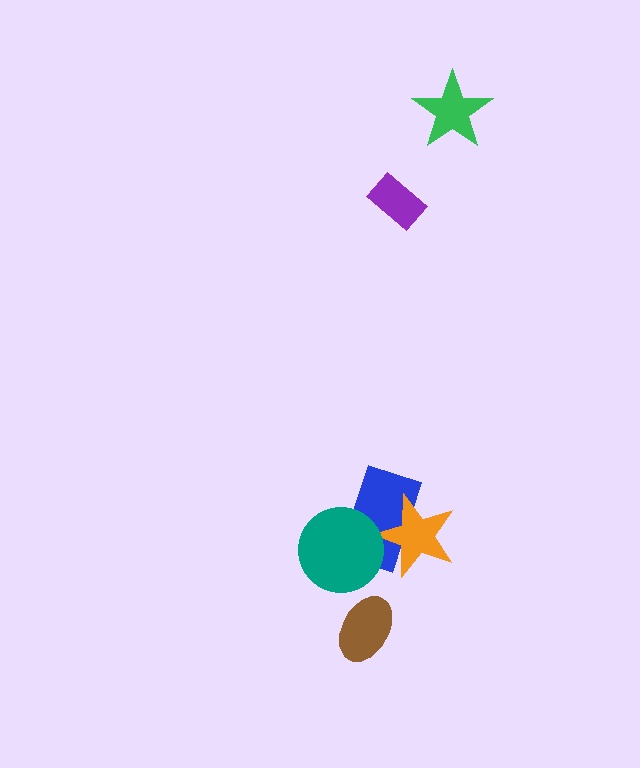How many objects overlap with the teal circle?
2 objects overlap with the teal circle.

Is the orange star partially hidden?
Yes, it is partially covered by another shape.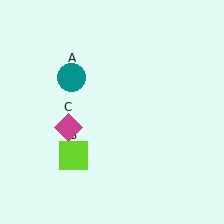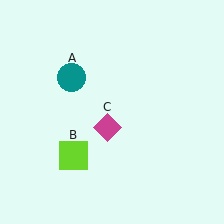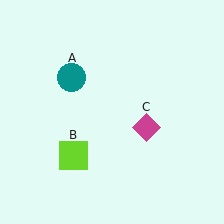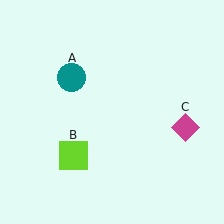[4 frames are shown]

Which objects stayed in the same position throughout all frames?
Teal circle (object A) and lime square (object B) remained stationary.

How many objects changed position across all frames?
1 object changed position: magenta diamond (object C).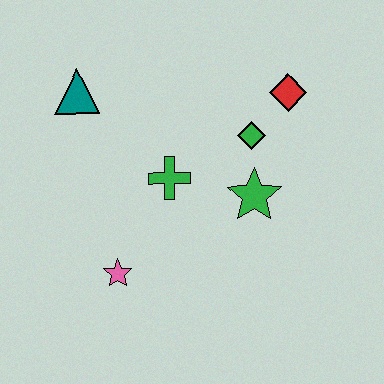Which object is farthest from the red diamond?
The pink star is farthest from the red diamond.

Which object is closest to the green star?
The green diamond is closest to the green star.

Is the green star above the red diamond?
No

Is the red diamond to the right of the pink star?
Yes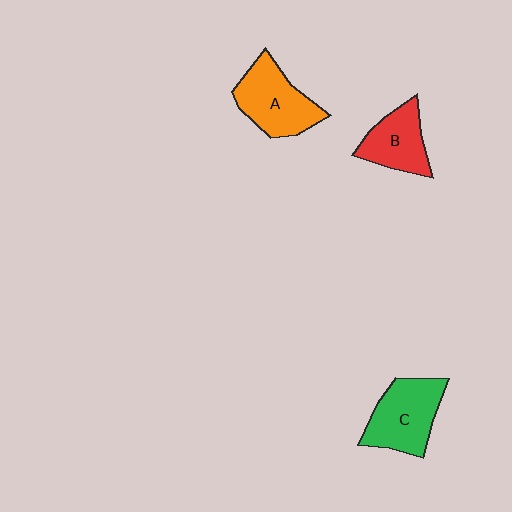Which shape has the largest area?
Shape C (green).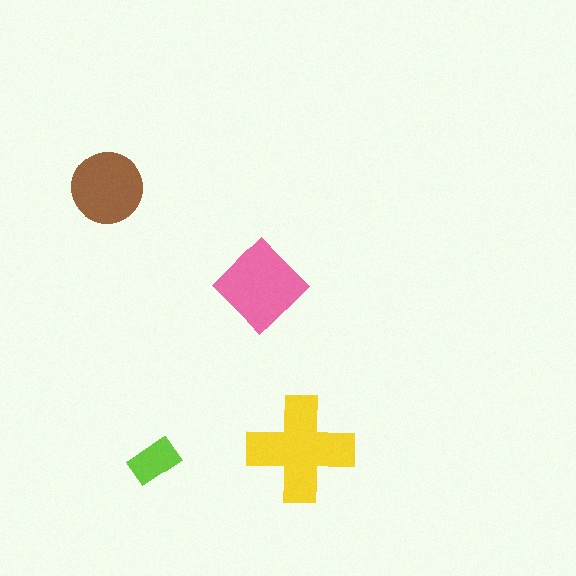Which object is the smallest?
The lime rectangle.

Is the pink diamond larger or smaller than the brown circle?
Larger.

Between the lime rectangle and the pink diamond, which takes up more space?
The pink diamond.